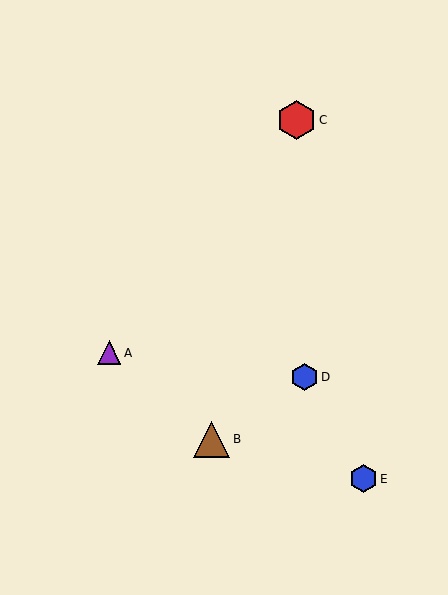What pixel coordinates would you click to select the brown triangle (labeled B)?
Click at (212, 439) to select the brown triangle B.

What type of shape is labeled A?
Shape A is a purple triangle.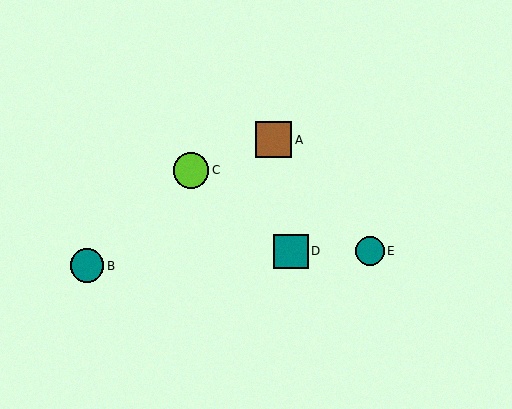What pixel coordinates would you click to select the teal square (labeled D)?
Click at (291, 251) to select the teal square D.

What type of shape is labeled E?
Shape E is a teal circle.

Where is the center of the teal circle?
The center of the teal circle is at (87, 266).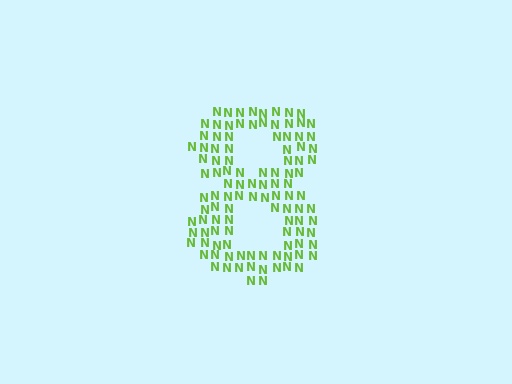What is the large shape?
The large shape is the digit 8.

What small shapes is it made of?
It is made of small letter N's.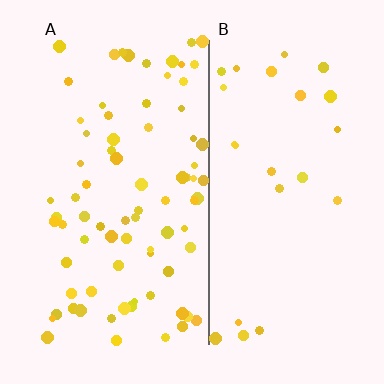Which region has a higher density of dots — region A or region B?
A (the left).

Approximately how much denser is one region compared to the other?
Approximately 3.2× — region A over region B.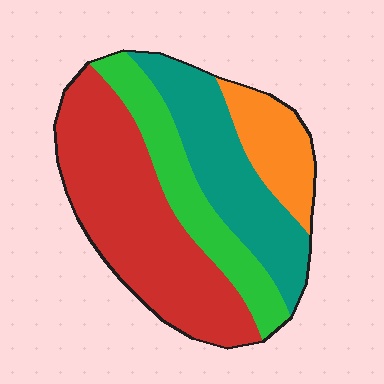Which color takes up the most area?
Red, at roughly 40%.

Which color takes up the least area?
Orange, at roughly 15%.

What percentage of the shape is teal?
Teal takes up about one quarter (1/4) of the shape.